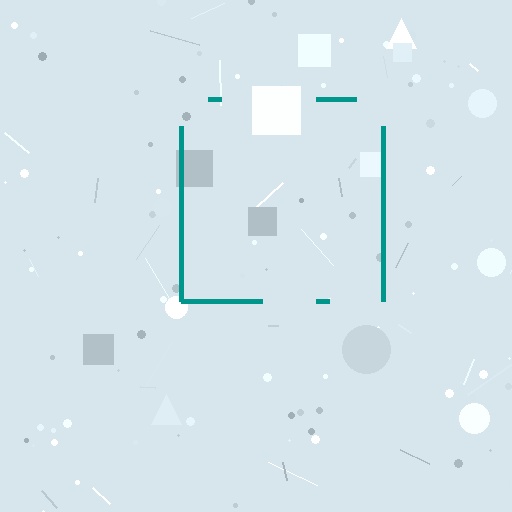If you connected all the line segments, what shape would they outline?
They would outline a square.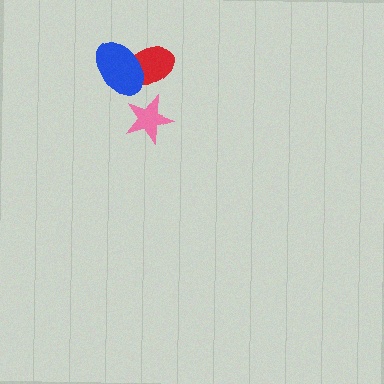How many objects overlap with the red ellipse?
1 object overlaps with the red ellipse.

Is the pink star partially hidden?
No, no other shape covers it.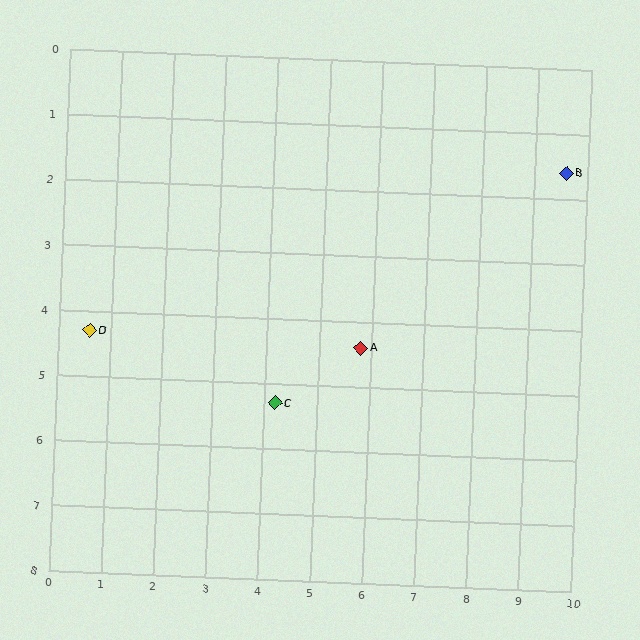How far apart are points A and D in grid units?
Points A and D are about 5.2 grid units apart.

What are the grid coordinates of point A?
Point A is at approximately (5.8, 4.4).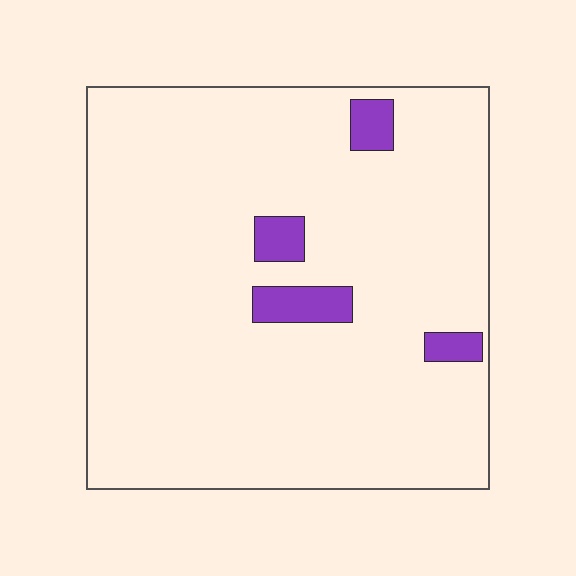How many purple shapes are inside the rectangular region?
4.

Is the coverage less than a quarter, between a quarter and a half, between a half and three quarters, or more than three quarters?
Less than a quarter.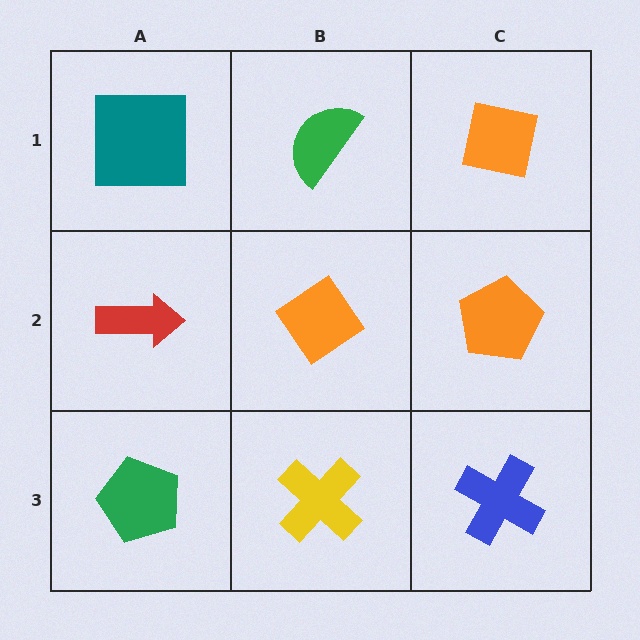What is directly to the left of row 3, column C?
A yellow cross.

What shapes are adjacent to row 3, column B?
An orange diamond (row 2, column B), a green pentagon (row 3, column A), a blue cross (row 3, column C).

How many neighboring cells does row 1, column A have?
2.